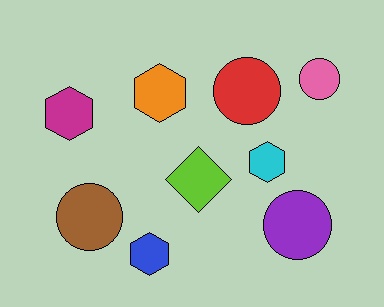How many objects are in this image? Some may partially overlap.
There are 9 objects.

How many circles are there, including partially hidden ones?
There are 4 circles.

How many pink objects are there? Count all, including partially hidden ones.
There is 1 pink object.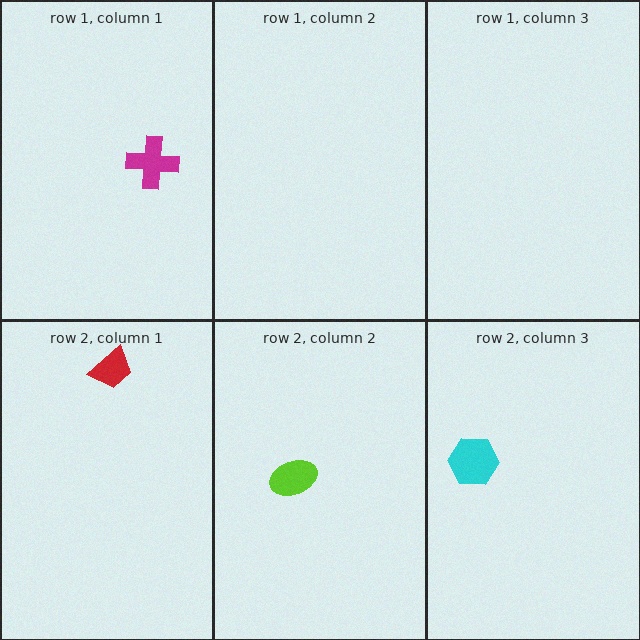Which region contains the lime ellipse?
The row 2, column 2 region.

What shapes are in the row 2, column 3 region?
The cyan hexagon.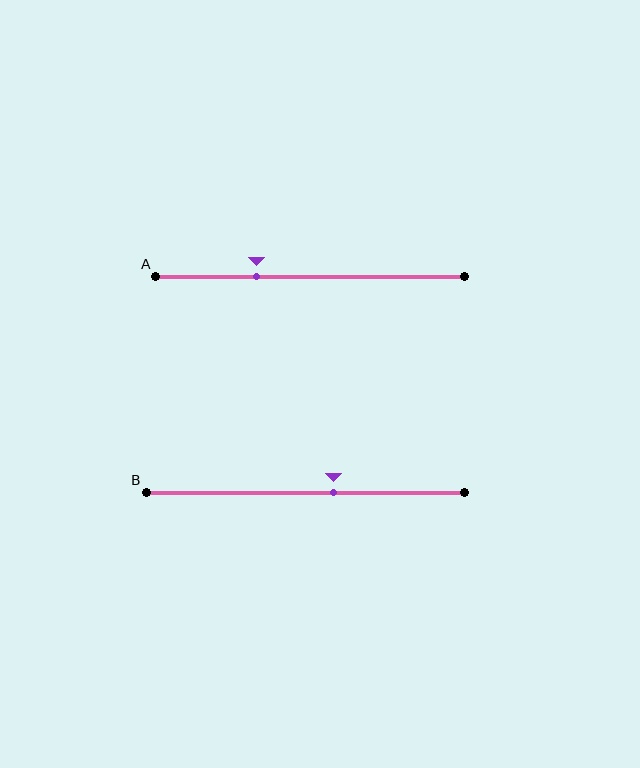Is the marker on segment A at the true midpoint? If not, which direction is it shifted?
No, the marker on segment A is shifted to the left by about 17% of the segment length.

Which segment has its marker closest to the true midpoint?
Segment B has its marker closest to the true midpoint.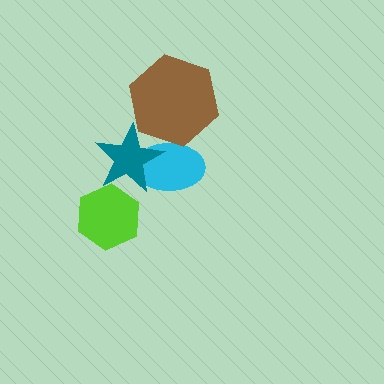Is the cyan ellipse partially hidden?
Yes, it is partially covered by another shape.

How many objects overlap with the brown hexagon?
2 objects overlap with the brown hexagon.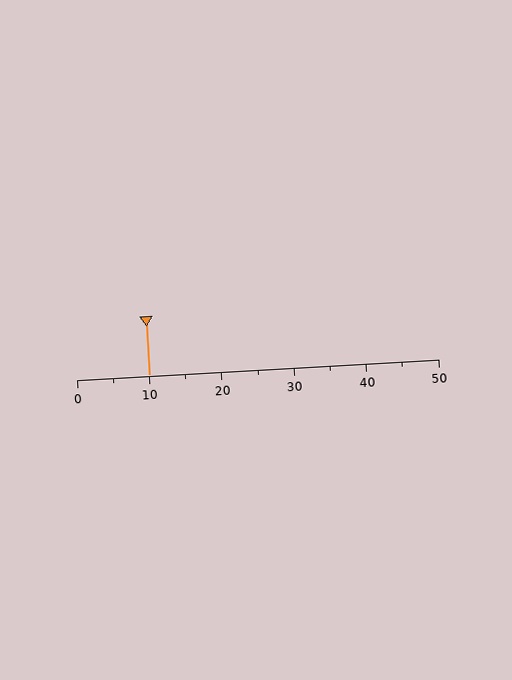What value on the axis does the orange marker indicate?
The marker indicates approximately 10.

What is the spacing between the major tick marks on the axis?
The major ticks are spaced 10 apart.